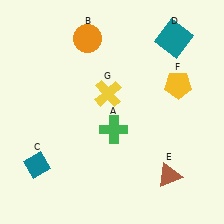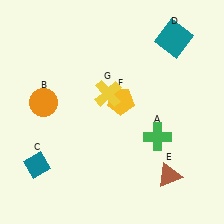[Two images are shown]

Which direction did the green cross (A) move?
The green cross (A) moved right.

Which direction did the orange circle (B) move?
The orange circle (B) moved down.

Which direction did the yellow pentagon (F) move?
The yellow pentagon (F) moved left.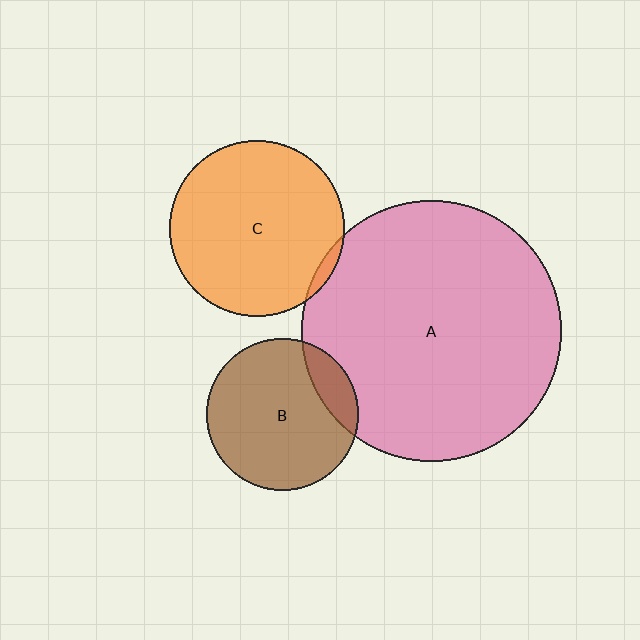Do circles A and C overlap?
Yes.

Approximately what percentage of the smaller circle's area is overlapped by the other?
Approximately 5%.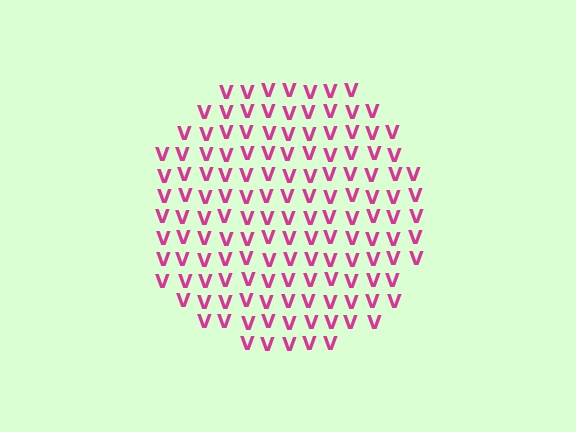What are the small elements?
The small elements are letter V's.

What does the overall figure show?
The overall figure shows a circle.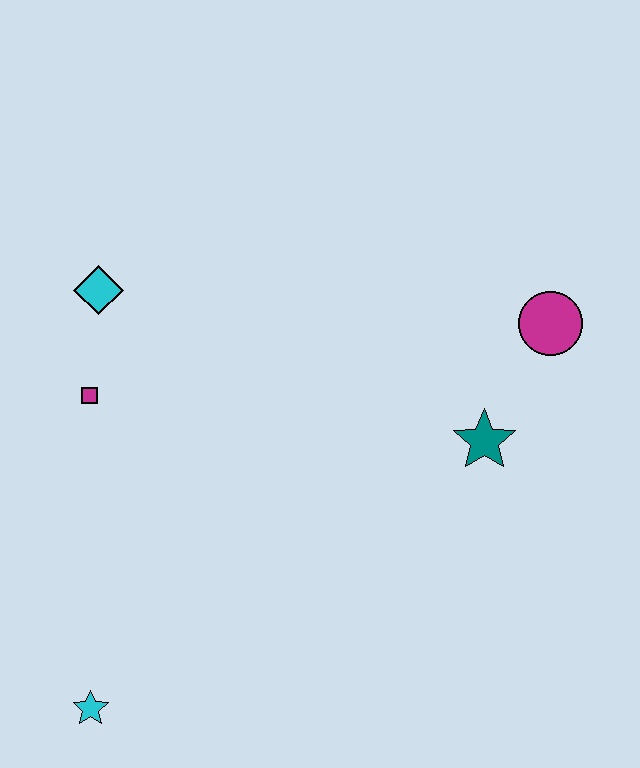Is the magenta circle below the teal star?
No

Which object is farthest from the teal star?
The cyan star is farthest from the teal star.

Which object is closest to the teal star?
The magenta circle is closest to the teal star.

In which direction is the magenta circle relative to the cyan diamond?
The magenta circle is to the right of the cyan diamond.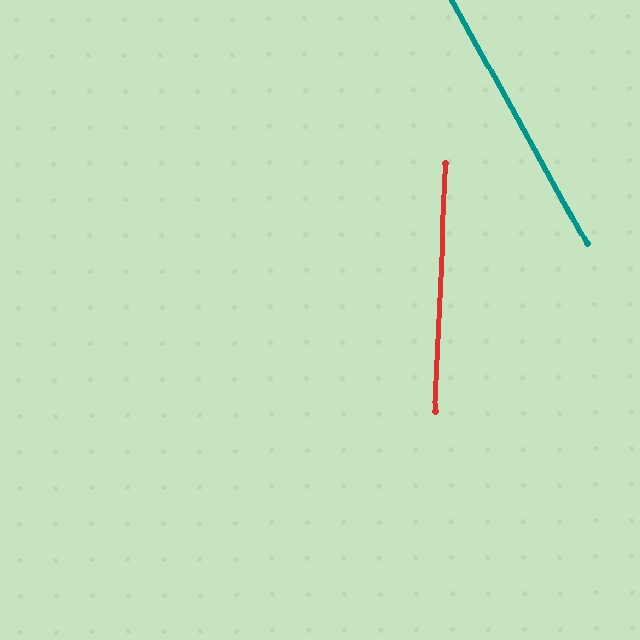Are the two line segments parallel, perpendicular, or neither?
Neither parallel nor perpendicular — they differ by about 32°.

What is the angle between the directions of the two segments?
Approximately 32 degrees.